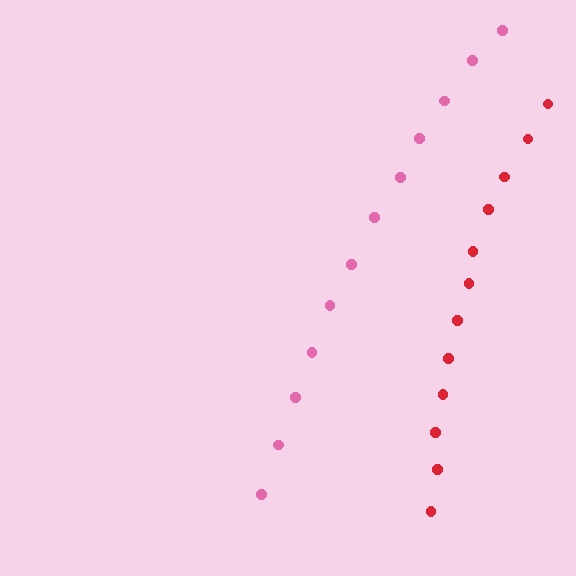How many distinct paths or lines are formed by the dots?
There are 2 distinct paths.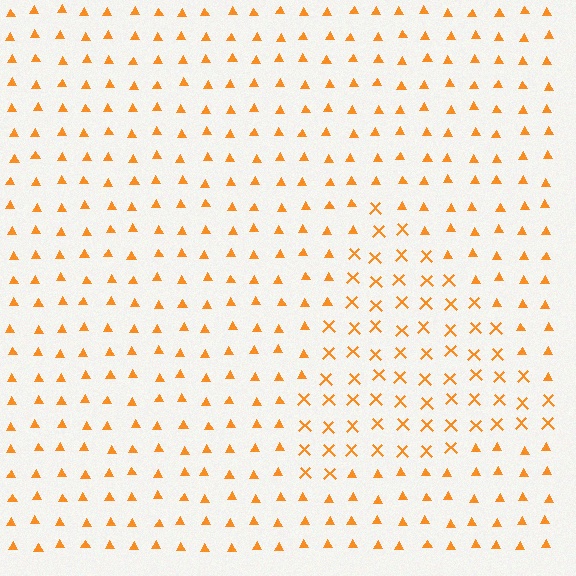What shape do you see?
I see a triangle.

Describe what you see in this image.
The image is filled with small orange elements arranged in a uniform grid. A triangle-shaped region contains X marks, while the surrounding area contains triangles. The boundary is defined purely by the change in element shape.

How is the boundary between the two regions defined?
The boundary is defined by a change in element shape: X marks inside vs. triangles outside. All elements share the same color and spacing.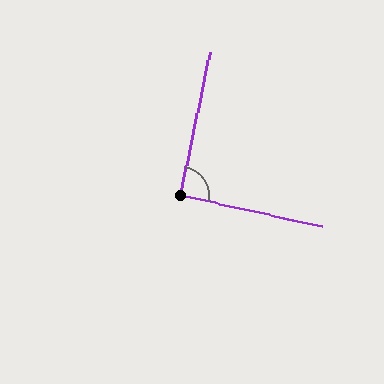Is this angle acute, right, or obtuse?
It is approximately a right angle.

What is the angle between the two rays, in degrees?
Approximately 91 degrees.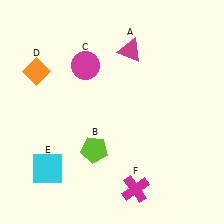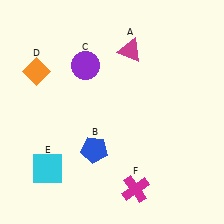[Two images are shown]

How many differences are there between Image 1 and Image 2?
There are 2 differences between the two images.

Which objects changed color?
B changed from lime to blue. C changed from magenta to purple.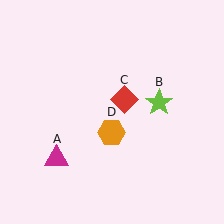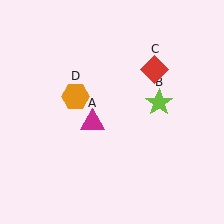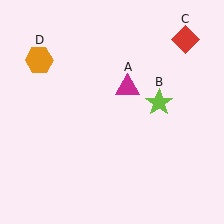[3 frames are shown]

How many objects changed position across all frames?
3 objects changed position: magenta triangle (object A), red diamond (object C), orange hexagon (object D).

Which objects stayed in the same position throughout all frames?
Lime star (object B) remained stationary.